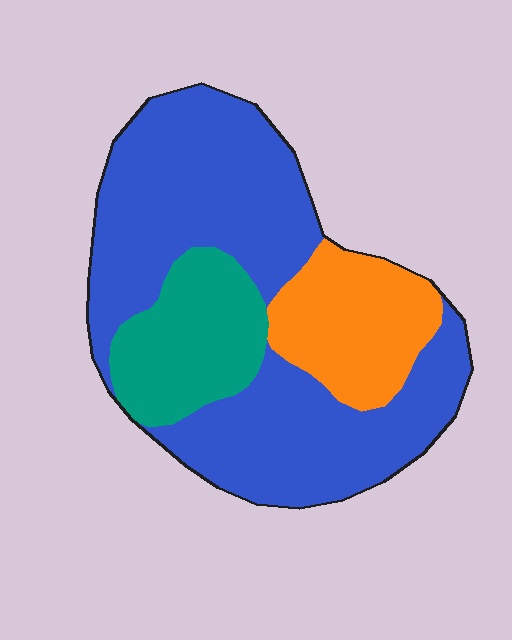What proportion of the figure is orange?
Orange takes up about one fifth (1/5) of the figure.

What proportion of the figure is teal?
Teal covers around 20% of the figure.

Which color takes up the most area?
Blue, at roughly 65%.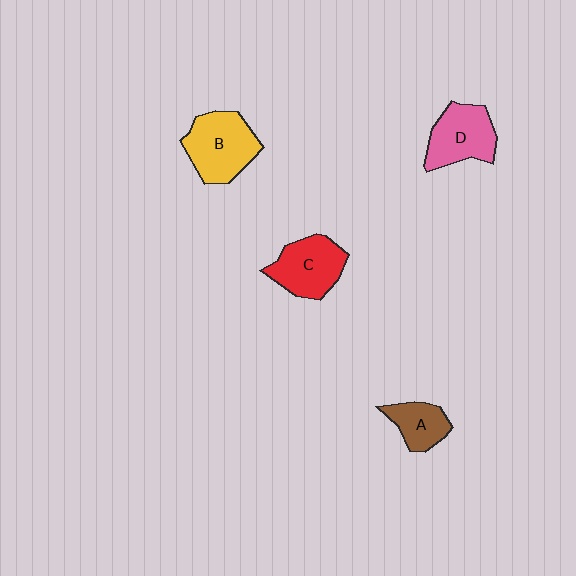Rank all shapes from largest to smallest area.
From largest to smallest: B (yellow), C (red), D (pink), A (brown).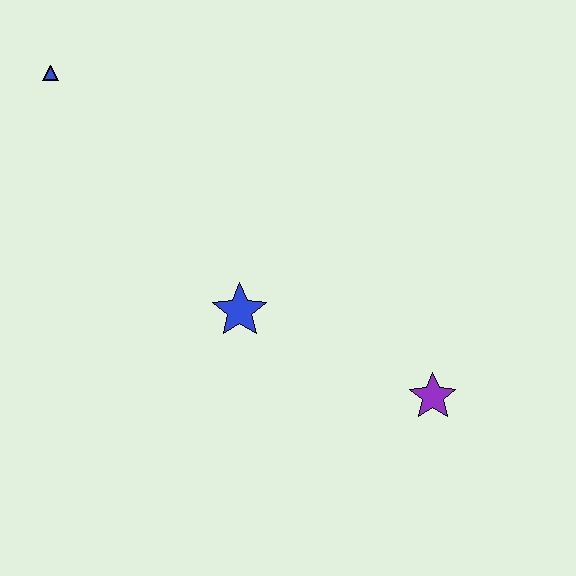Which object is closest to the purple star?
The blue star is closest to the purple star.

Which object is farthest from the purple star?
The blue triangle is farthest from the purple star.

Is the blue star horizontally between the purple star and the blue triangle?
Yes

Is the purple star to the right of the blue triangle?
Yes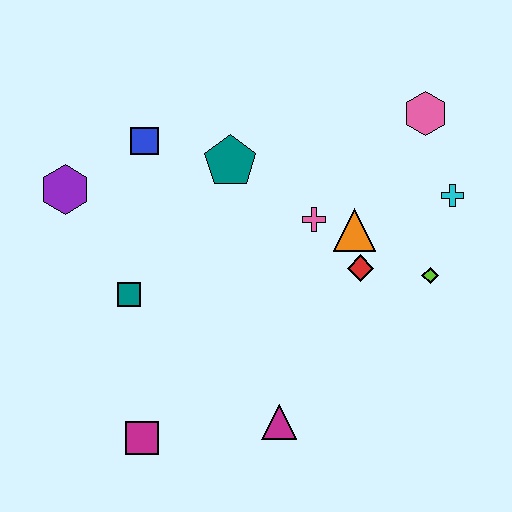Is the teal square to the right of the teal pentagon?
No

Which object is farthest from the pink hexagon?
The magenta square is farthest from the pink hexagon.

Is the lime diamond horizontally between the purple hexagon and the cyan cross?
Yes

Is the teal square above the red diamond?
No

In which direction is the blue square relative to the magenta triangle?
The blue square is above the magenta triangle.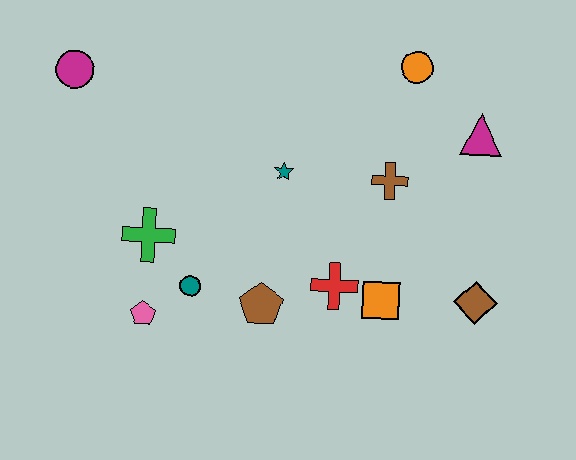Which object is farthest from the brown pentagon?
The magenta circle is farthest from the brown pentagon.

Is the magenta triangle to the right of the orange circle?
Yes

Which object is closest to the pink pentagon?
The teal circle is closest to the pink pentagon.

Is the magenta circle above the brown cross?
Yes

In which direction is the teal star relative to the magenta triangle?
The teal star is to the left of the magenta triangle.